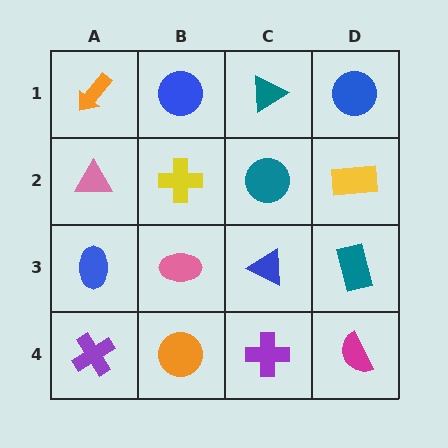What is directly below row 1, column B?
A yellow cross.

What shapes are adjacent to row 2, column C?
A teal triangle (row 1, column C), a blue triangle (row 3, column C), a yellow cross (row 2, column B), a yellow rectangle (row 2, column D).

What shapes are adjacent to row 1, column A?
A pink triangle (row 2, column A), a blue circle (row 1, column B).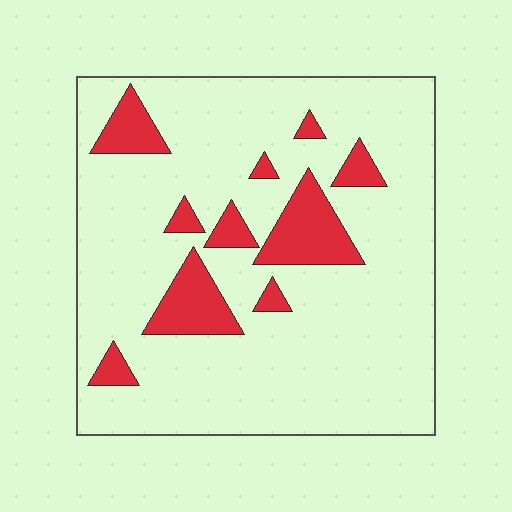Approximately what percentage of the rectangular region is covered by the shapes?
Approximately 15%.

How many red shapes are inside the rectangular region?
10.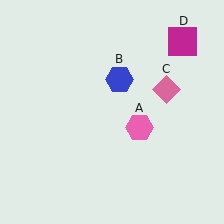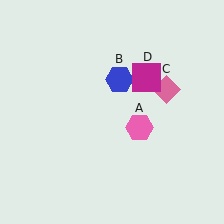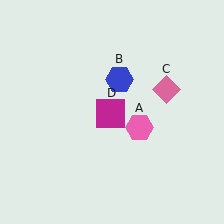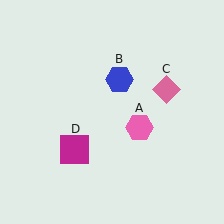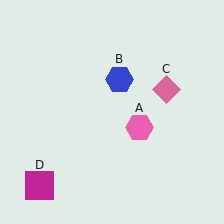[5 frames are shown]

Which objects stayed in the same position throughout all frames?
Pink hexagon (object A) and blue hexagon (object B) and pink diamond (object C) remained stationary.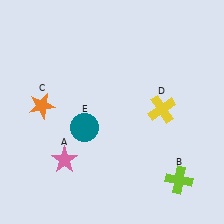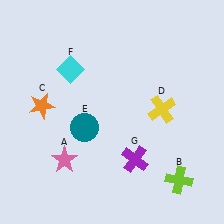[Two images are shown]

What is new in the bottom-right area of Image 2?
A purple cross (G) was added in the bottom-right area of Image 2.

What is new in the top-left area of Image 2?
A cyan diamond (F) was added in the top-left area of Image 2.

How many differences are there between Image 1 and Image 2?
There are 2 differences between the two images.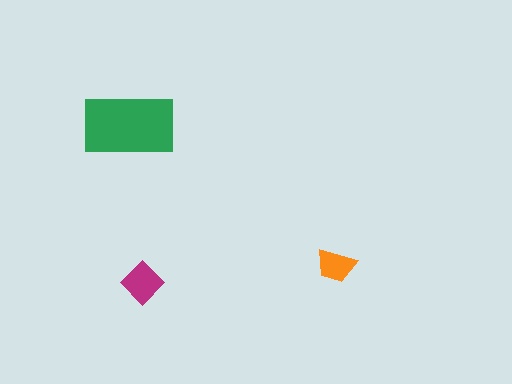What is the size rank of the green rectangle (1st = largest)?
1st.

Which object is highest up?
The green rectangle is topmost.